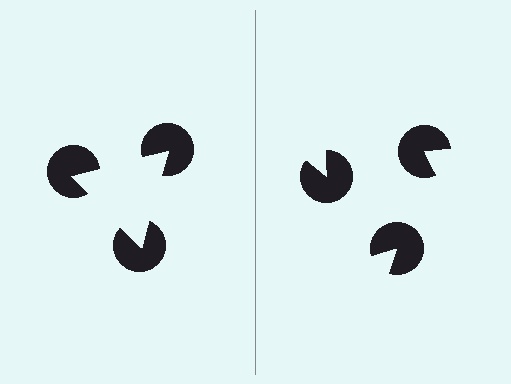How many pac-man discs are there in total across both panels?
6 — 3 on each side.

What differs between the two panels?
The pac-man discs are positioned identically on both sides; only the wedge orientations differ. On the left they align to a triangle; on the right they are misaligned.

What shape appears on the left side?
An illusory triangle.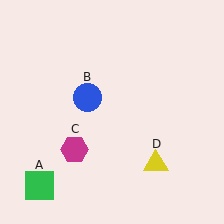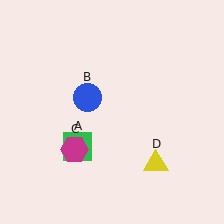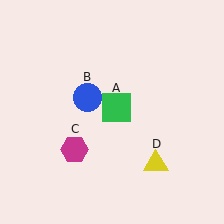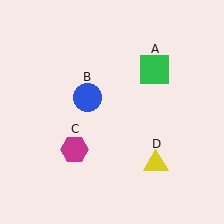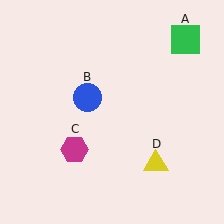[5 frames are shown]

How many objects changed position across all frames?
1 object changed position: green square (object A).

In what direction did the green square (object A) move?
The green square (object A) moved up and to the right.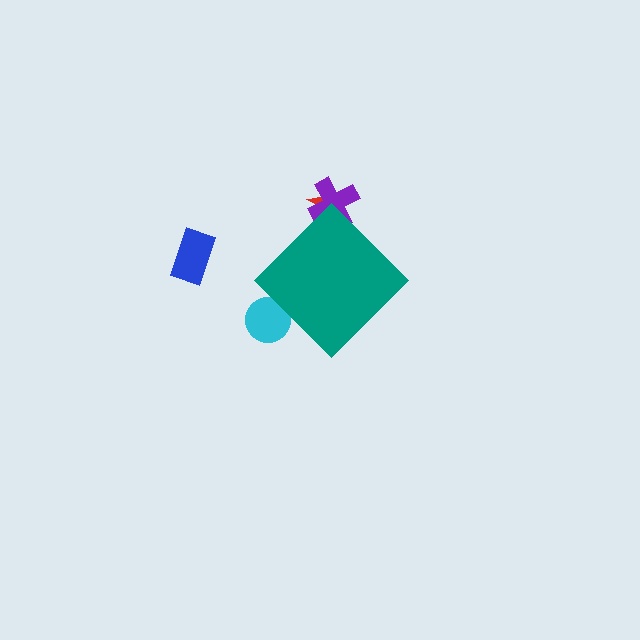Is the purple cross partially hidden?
Yes, the purple cross is partially hidden behind the teal diamond.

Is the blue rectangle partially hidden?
No, the blue rectangle is fully visible.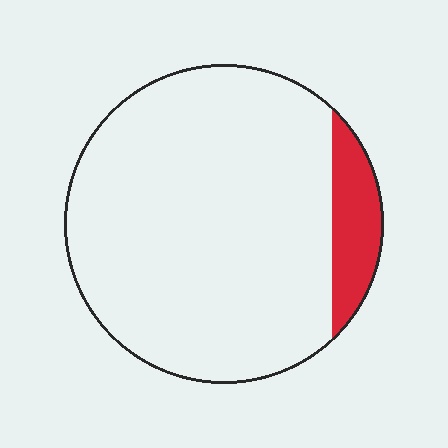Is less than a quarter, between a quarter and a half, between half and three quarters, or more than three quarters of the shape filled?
Less than a quarter.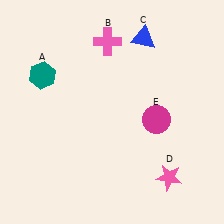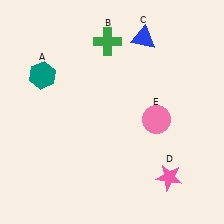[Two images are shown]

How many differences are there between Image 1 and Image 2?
There are 2 differences between the two images.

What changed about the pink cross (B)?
In Image 1, B is pink. In Image 2, it changed to green.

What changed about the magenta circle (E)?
In Image 1, E is magenta. In Image 2, it changed to pink.